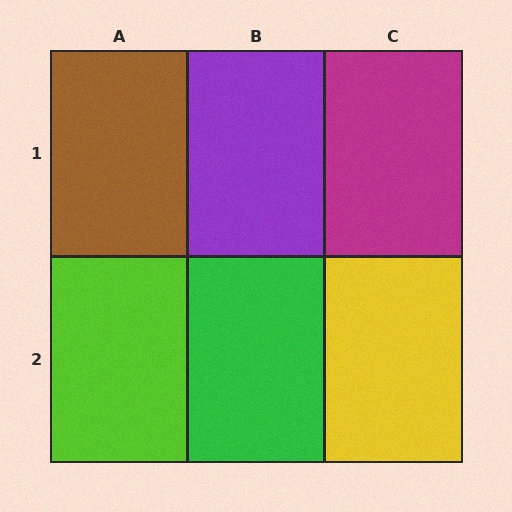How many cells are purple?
1 cell is purple.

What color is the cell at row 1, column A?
Brown.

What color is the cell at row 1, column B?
Purple.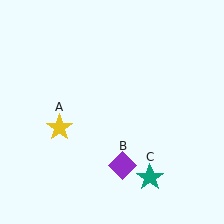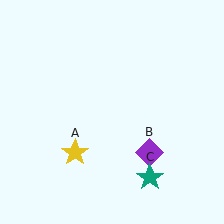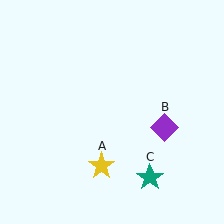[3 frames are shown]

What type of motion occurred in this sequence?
The yellow star (object A), purple diamond (object B) rotated counterclockwise around the center of the scene.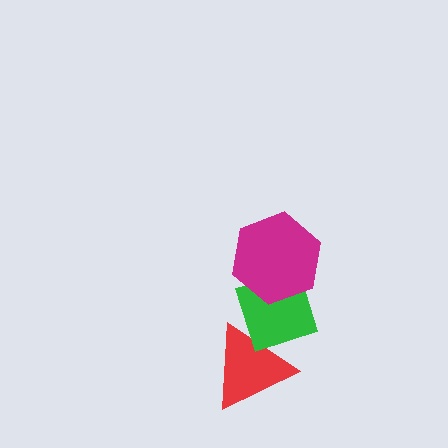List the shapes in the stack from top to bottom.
From top to bottom: the magenta hexagon, the green diamond, the red triangle.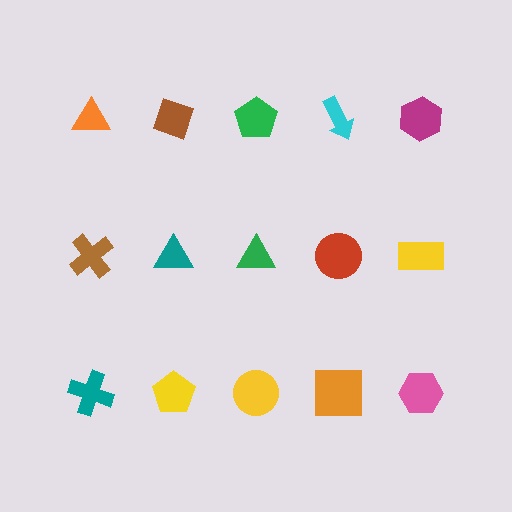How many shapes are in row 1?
5 shapes.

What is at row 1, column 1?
An orange triangle.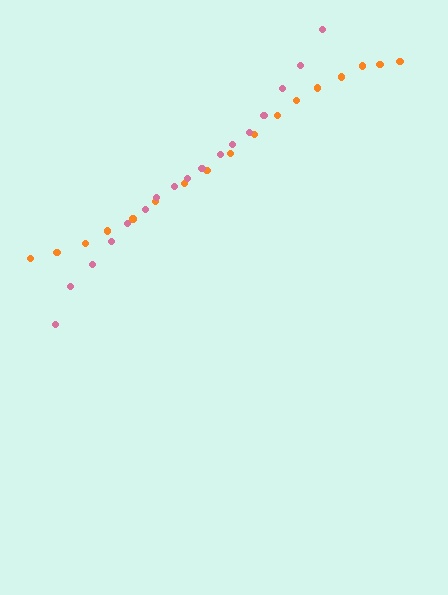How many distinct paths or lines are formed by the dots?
There are 2 distinct paths.